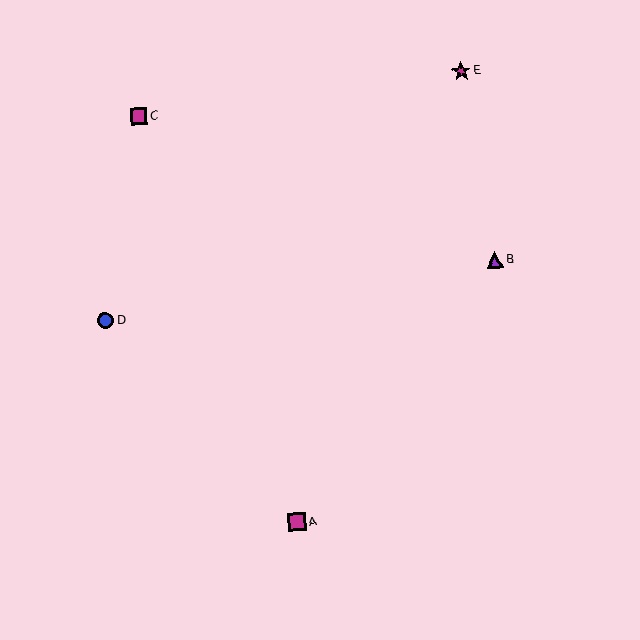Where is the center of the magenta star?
The center of the magenta star is at (461, 71).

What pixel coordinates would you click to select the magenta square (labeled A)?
Click at (297, 522) to select the magenta square A.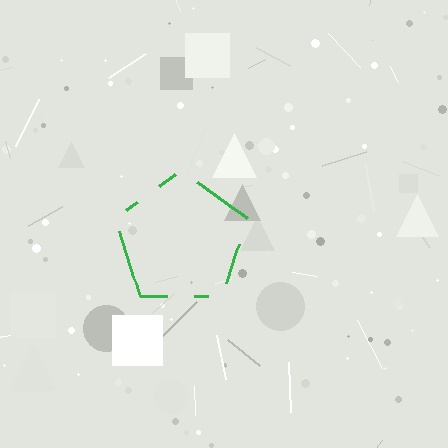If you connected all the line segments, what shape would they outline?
They would outline a pentagon.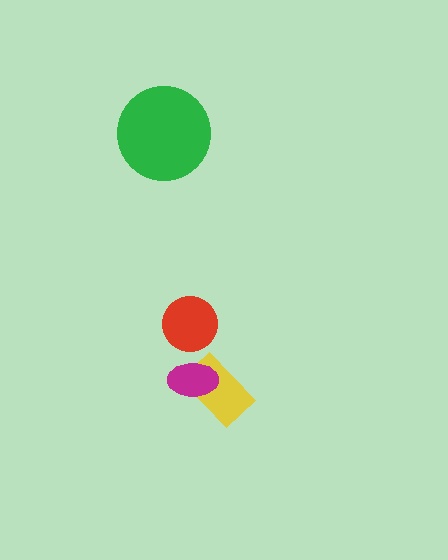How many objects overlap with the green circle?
0 objects overlap with the green circle.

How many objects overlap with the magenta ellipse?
1 object overlaps with the magenta ellipse.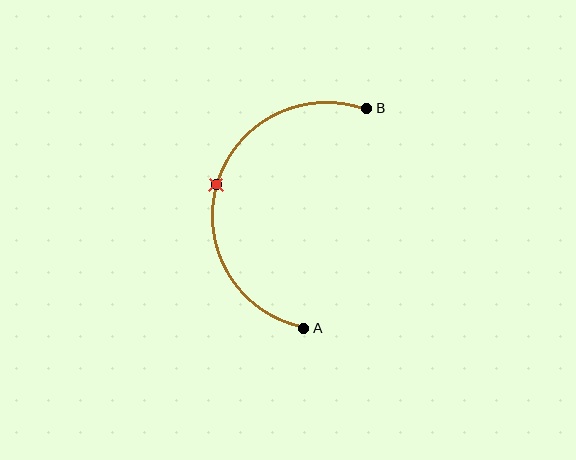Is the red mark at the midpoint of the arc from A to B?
Yes. The red mark lies on the arc at equal arc-length from both A and B — it is the arc midpoint.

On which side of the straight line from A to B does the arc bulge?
The arc bulges to the left of the straight line connecting A and B.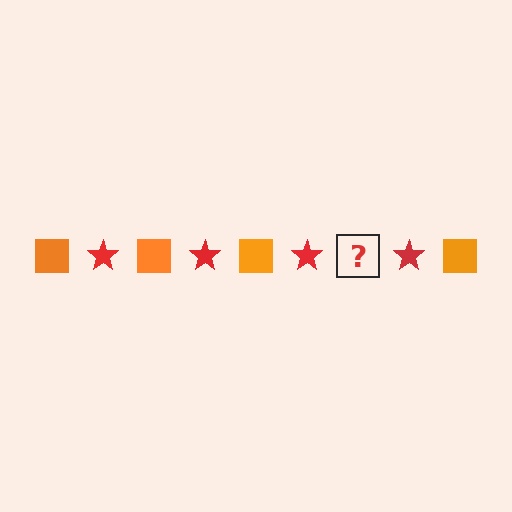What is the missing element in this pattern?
The missing element is an orange square.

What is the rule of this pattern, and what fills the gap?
The rule is that the pattern alternates between orange square and red star. The gap should be filled with an orange square.